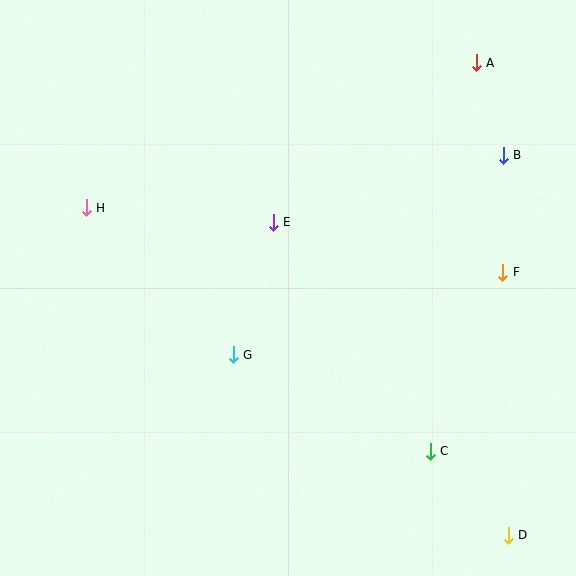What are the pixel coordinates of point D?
Point D is at (508, 535).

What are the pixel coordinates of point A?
Point A is at (476, 63).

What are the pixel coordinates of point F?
Point F is at (503, 272).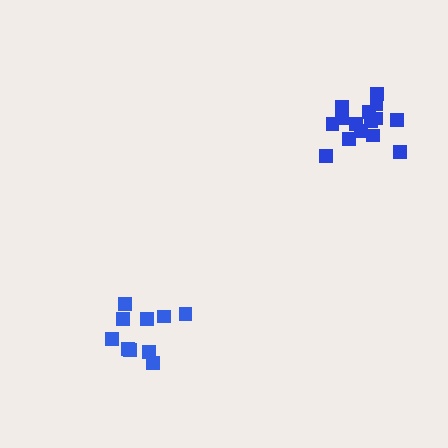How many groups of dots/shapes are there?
There are 2 groups.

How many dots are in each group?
Group 1: 10 dots, Group 2: 15 dots (25 total).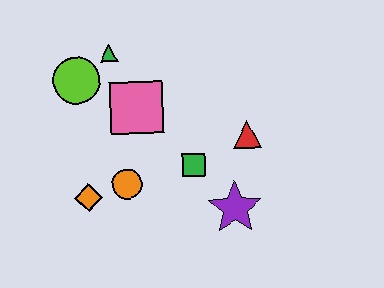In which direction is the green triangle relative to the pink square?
The green triangle is above the pink square.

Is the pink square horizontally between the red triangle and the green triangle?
Yes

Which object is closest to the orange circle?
The orange diamond is closest to the orange circle.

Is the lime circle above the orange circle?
Yes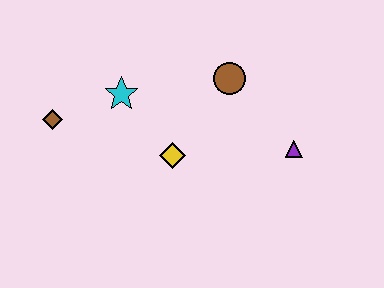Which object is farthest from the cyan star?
The purple triangle is farthest from the cyan star.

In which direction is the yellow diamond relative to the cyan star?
The yellow diamond is below the cyan star.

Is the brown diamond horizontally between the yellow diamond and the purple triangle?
No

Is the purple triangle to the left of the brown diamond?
No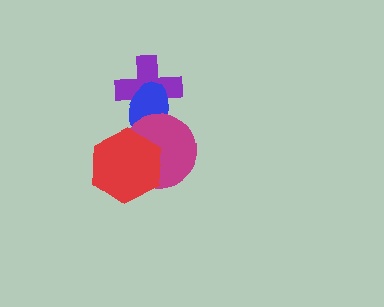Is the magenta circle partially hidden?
Yes, it is partially covered by another shape.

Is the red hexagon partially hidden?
No, no other shape covers it.